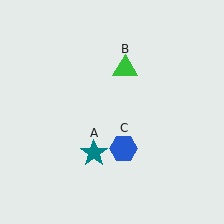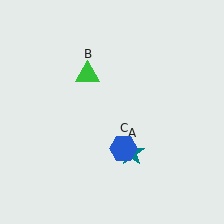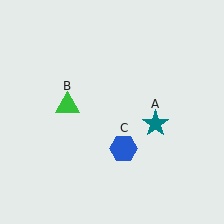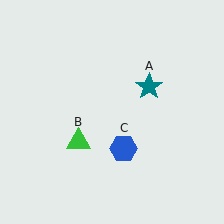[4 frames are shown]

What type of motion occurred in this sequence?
The teal star (object A), green triangle (object B) rotated counterclockwise around the center of the scene.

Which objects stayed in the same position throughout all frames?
Blue hexagon (object C) remained stationary.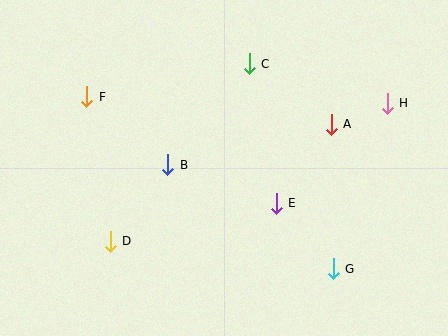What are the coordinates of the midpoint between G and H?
The midpoint between G and H is at (360, 186).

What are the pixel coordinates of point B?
Point B is at (168, 165).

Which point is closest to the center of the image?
Point B at (168, 165) is closest to the center.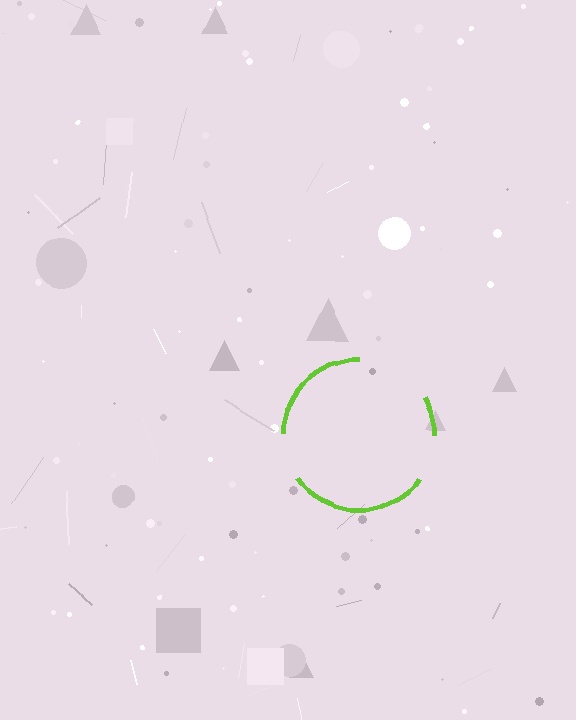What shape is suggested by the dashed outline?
The dashed outline suggests a circle.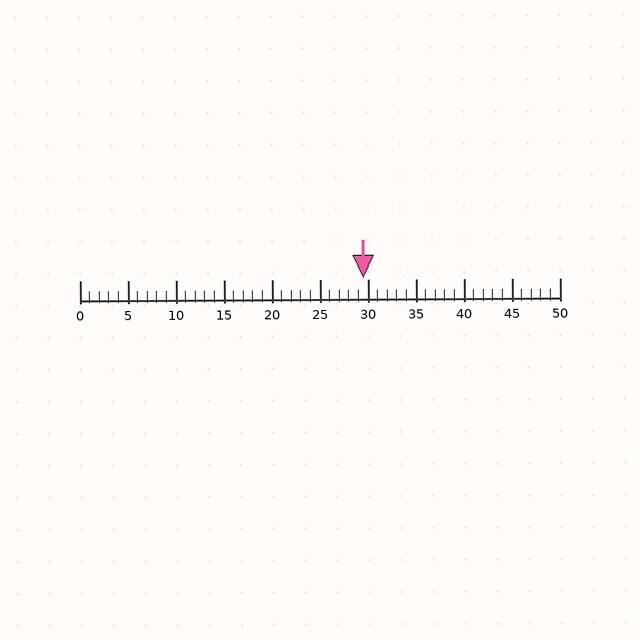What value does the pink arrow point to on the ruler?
The pink arrow points to approximately 30.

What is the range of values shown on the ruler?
The ruler shows values from 0 to 50.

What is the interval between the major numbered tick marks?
The major tick marks are spaced 5 units apart.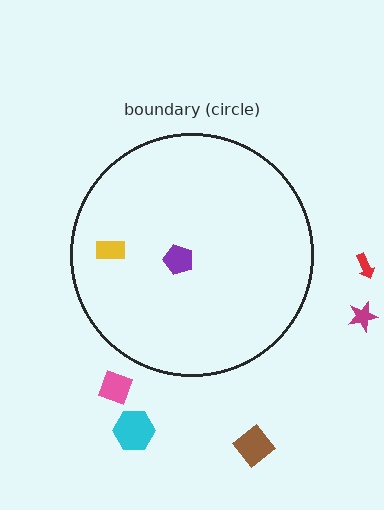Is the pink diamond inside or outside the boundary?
Outside.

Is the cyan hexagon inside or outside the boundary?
Outside.